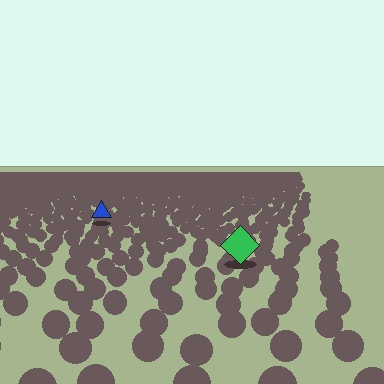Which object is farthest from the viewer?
The blue triangle is farthest from the viewer. It appears smaller and the ground texture around it is denser.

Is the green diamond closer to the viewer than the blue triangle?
Yes. The green diamond is closer — you can tell from the texture gradient: the ground texture is coarser near it.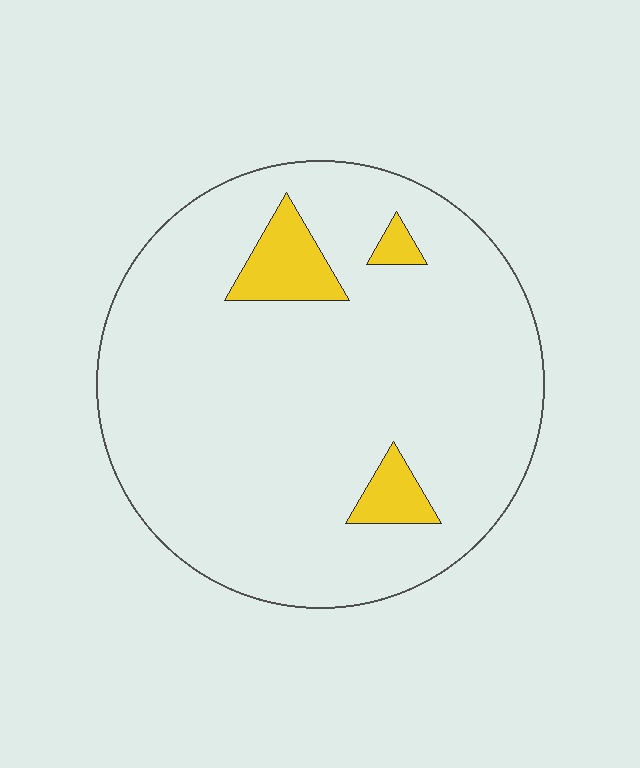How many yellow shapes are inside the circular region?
3.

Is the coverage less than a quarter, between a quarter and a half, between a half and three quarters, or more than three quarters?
Less than a quarter.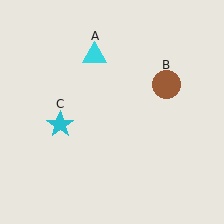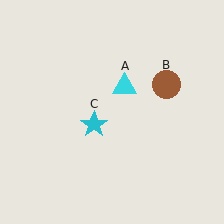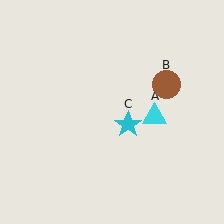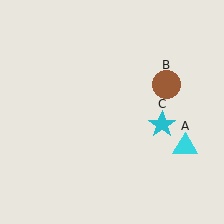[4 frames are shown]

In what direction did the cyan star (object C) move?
The cyan star (object C) moved right.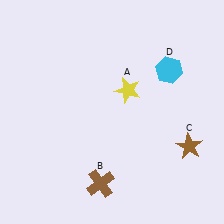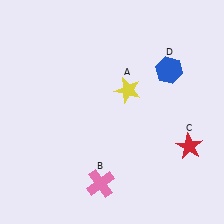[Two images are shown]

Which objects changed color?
B changed from brown to pink. C changed from brown to red. D changed from cyan to blue.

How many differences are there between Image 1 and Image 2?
There are 3 differences between the two images.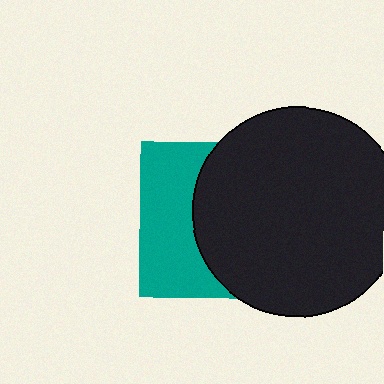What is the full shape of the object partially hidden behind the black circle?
The partially hidden object is a teal square.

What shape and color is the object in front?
The object in front is a black circle.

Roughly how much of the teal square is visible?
A small part of it is visible (roughly 41%).